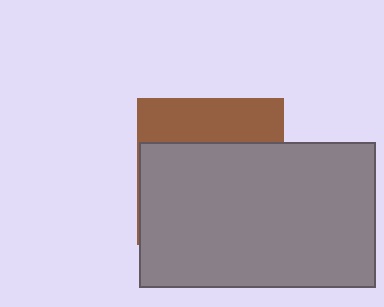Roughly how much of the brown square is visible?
A small part of it is visible (roughly 31%).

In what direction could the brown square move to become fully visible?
The brown square could move up. That would shift it out from behind the gray rectangle entirely.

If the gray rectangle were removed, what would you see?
You would see the complete brown square.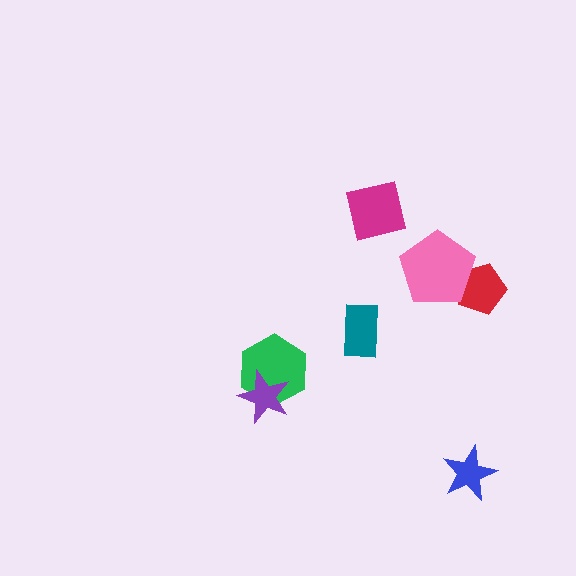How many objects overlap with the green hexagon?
1 object overlaps with the green hexagon.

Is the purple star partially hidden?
No, no other shape covers it.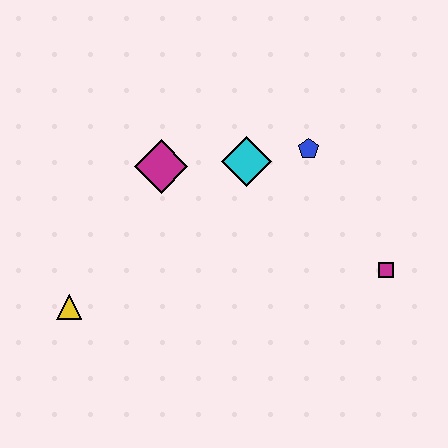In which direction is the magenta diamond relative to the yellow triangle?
The magenta diamond is above the yellow triangle.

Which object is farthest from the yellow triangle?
The magenta square is farthest from the yellow triangle.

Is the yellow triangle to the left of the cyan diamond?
Yes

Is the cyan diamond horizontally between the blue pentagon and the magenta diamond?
Yes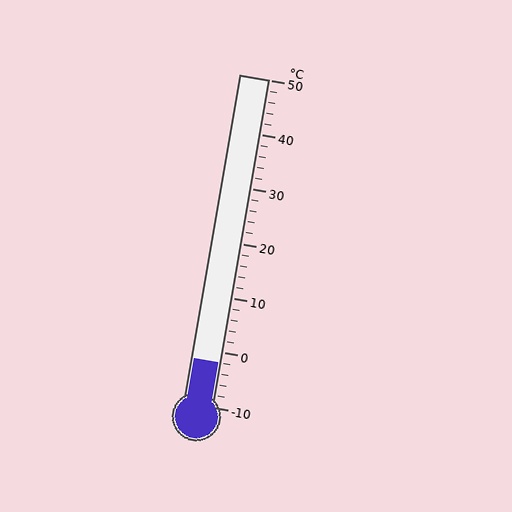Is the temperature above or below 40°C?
The temperature is below 40°C.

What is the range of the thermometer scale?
The thermometer scale ranges from -10°C to 50°C.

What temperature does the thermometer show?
The thermometer shows approximately -2°C.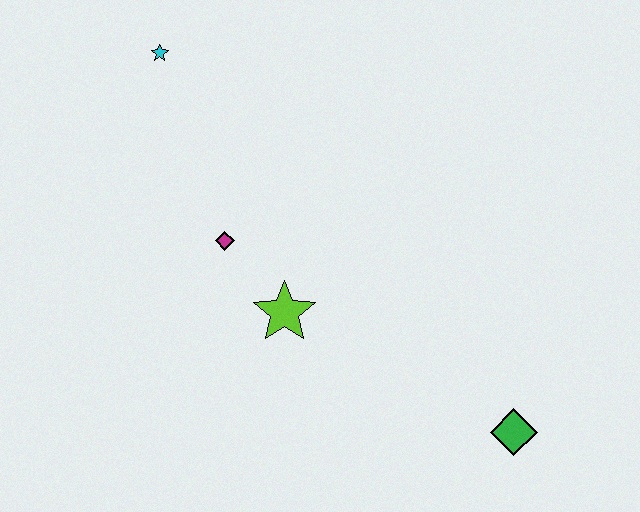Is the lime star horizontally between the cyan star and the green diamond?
Yes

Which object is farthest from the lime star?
The cyan star is farthest from the lime star.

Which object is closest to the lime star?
The magenta diamond is closest to the lime star.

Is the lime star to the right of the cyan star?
Yes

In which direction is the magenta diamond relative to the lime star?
The magenta diamond is above the lime star.